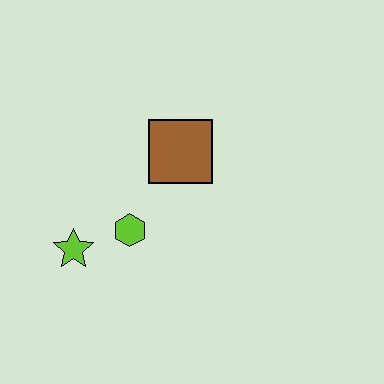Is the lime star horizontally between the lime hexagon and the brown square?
No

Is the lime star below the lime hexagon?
Yes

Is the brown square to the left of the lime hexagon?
No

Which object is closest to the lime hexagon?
The lime star is closest to the lime hexagon.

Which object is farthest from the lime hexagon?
The brown square is farthest from the lime hexagon.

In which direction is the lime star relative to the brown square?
The lime star is to the left of the brown square.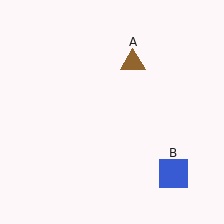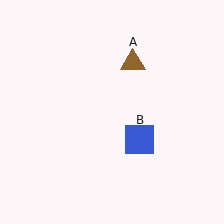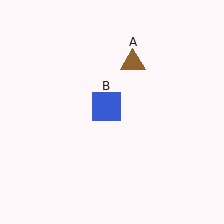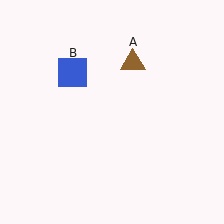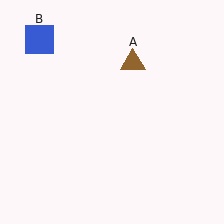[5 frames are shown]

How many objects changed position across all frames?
1 object changed position: blue square (object B).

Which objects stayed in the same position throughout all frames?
Brown triangle (object A) remained stationary.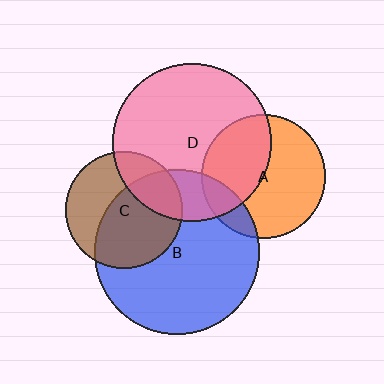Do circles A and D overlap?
Yes.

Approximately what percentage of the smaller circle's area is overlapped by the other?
Approximately 40%.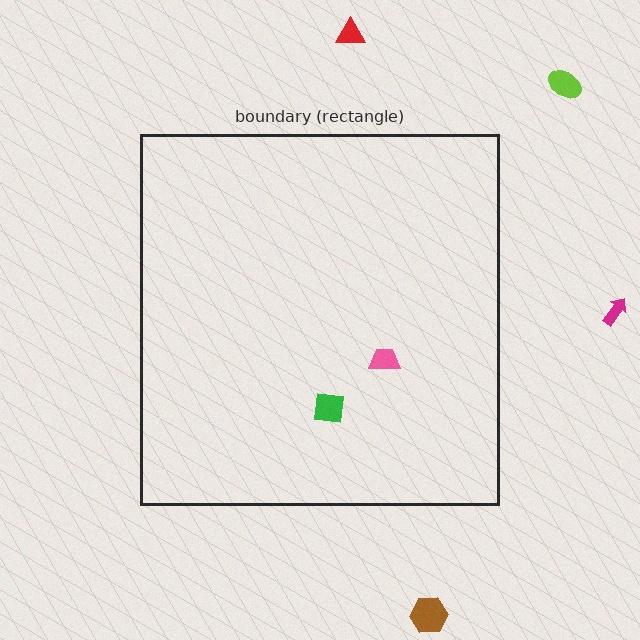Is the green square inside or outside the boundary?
Inside.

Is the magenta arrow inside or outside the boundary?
Outside.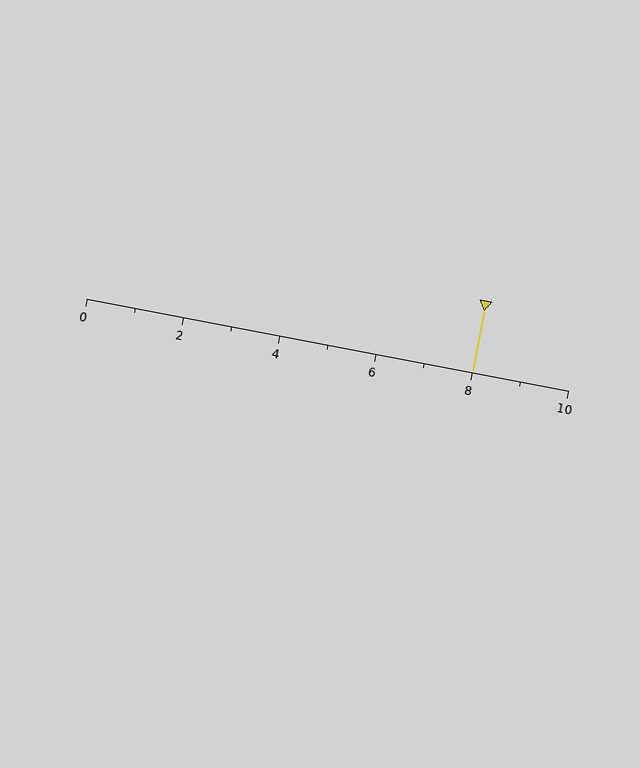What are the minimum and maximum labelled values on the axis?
The axis runs from 0 to 10.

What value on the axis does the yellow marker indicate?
The marker indicates approximately 8.